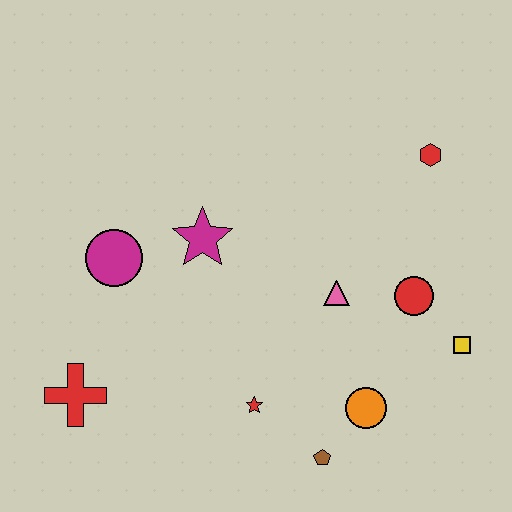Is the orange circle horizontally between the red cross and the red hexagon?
Yes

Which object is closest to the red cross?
The magenta circle is closest to the red cross.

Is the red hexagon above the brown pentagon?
Yes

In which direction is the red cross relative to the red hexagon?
The red cross is to the left of the red hexagon.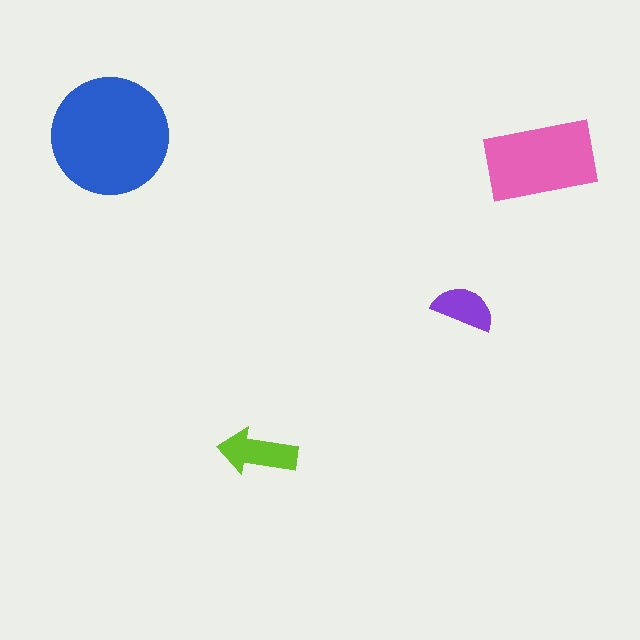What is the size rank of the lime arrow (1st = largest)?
3rd.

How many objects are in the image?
There are 4 objects in the image.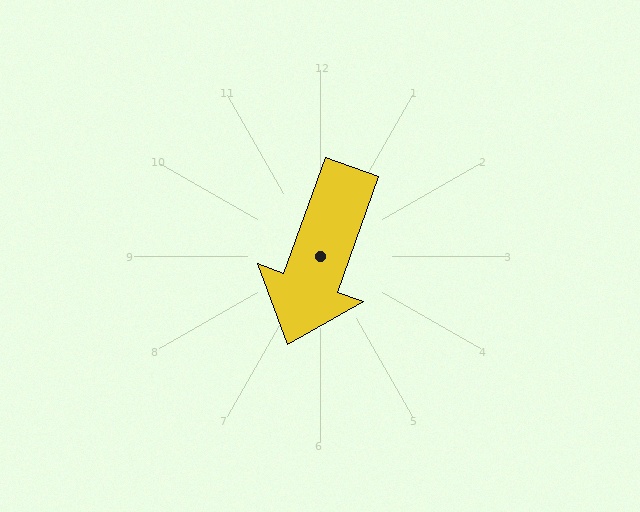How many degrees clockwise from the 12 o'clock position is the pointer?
Approximately 200 degrees.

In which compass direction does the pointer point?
South.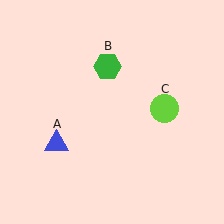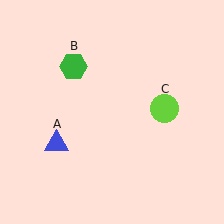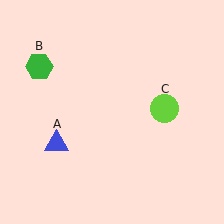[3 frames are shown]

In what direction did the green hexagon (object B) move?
The green hexagon (object B) moved left.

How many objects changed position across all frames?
1 object changed position: green hexagon (object B).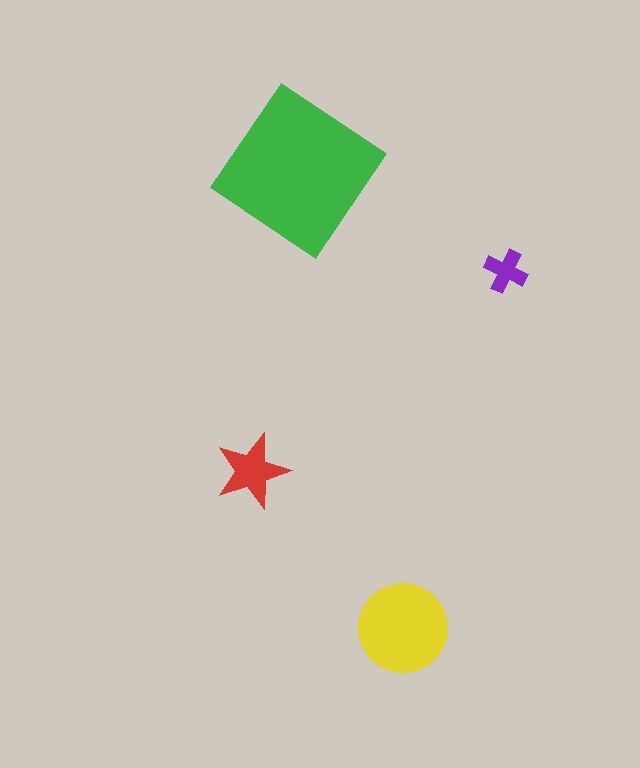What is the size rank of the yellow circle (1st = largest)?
2nd.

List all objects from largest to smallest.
The green diamond, the yellow circle, the red star, the purple cross.